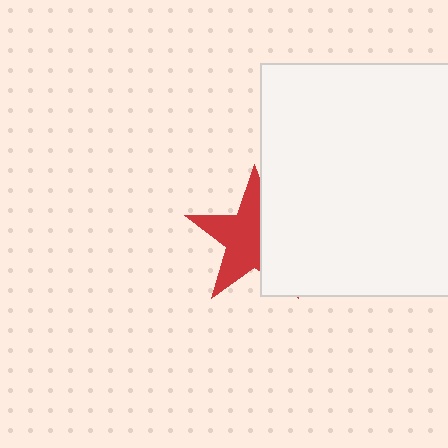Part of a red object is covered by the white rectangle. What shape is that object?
It is a star.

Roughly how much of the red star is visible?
About half of it is visible (roughly 57%).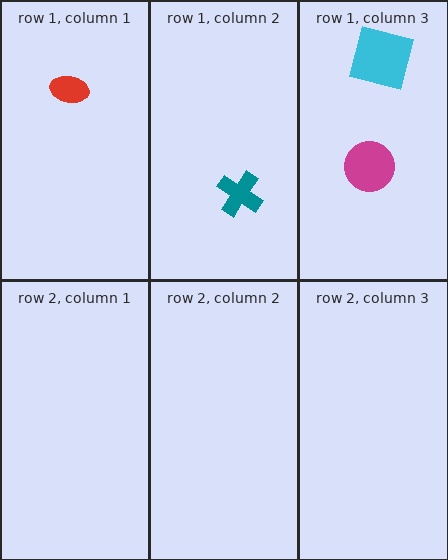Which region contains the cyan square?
The row 1, column 3 region.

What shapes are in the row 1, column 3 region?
The magenta circle, the cyan square.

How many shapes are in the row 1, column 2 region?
1.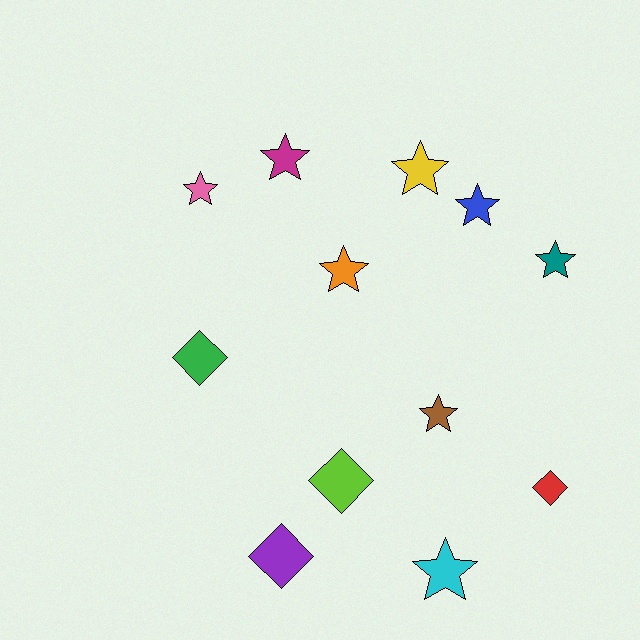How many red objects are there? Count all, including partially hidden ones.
There is 1 red object.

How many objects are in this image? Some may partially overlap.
There are 12 objects.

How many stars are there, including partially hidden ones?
There are 8 stars.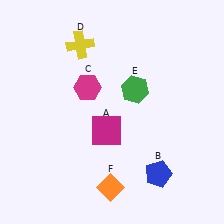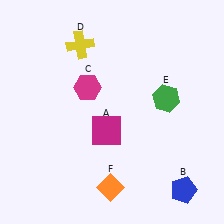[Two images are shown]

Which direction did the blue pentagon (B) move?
The blue pentagon (B) moved right.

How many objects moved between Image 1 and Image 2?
2 objects moved between the two images.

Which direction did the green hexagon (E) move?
The green hexagon (E) moved right.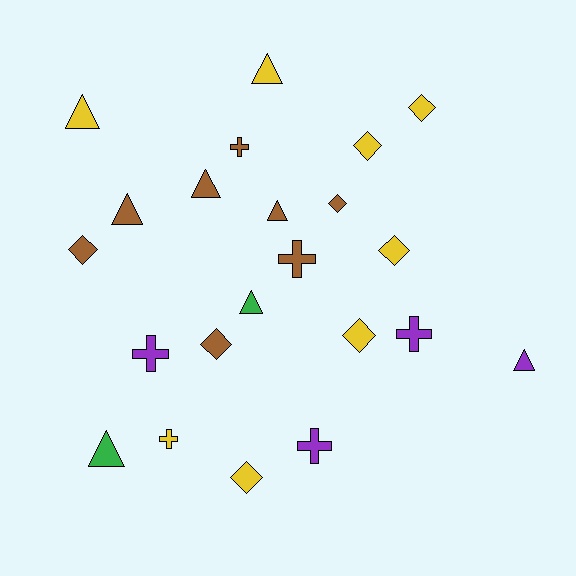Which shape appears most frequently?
Diamond, with 8 objects.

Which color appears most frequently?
Yellow, with 8 objects.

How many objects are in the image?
There are 22 objects.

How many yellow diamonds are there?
There are 5 yellow diamonds.